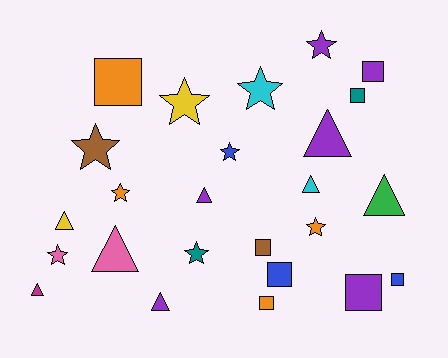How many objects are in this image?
There are 25 objects.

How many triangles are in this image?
There are 8 triangles.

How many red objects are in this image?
There are no red objects.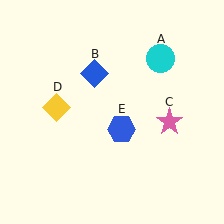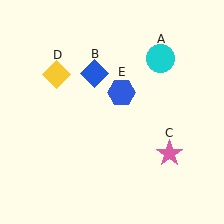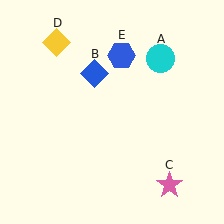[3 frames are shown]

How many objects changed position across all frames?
3 objects changed position: pink star (object C), yellow diamond (object D), blue hexagon (object E).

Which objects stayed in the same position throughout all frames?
Cyan circle (object A) and blue diamond (object B) remained stationary.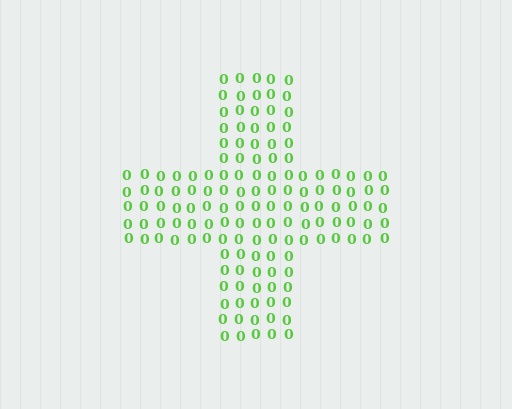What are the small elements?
The small elements are digit 0's.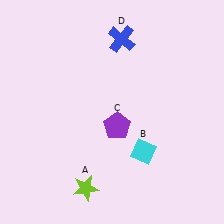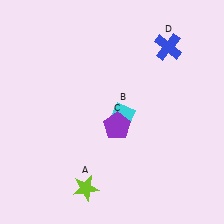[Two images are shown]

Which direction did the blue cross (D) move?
The blue cross (D) moved right.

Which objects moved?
The objects that moved are: the cyan diamond (B), the blue cross (D).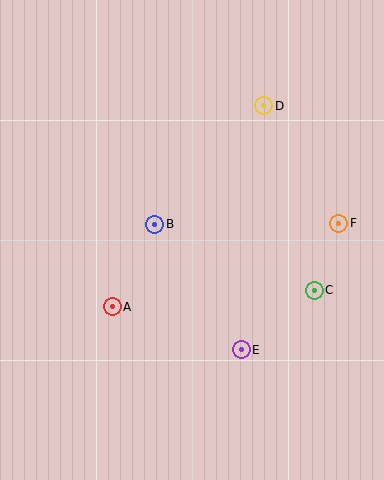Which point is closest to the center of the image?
Point B at (155, 224) is closest to the center.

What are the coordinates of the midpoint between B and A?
The midpoint between B and A is at (133, 265).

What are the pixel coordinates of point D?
Point D is at (264, 106).